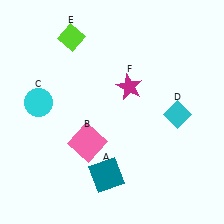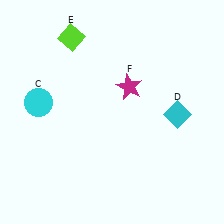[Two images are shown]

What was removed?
The pink square (B), the teal square (A) were removed in Image 2.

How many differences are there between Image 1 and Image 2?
There are 2 differences between the two images.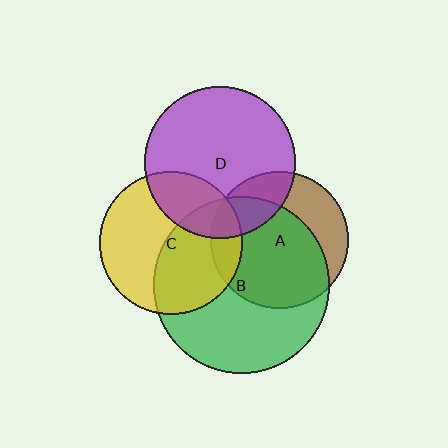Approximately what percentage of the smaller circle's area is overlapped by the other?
Approximately 15%.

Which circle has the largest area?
Circle B (green).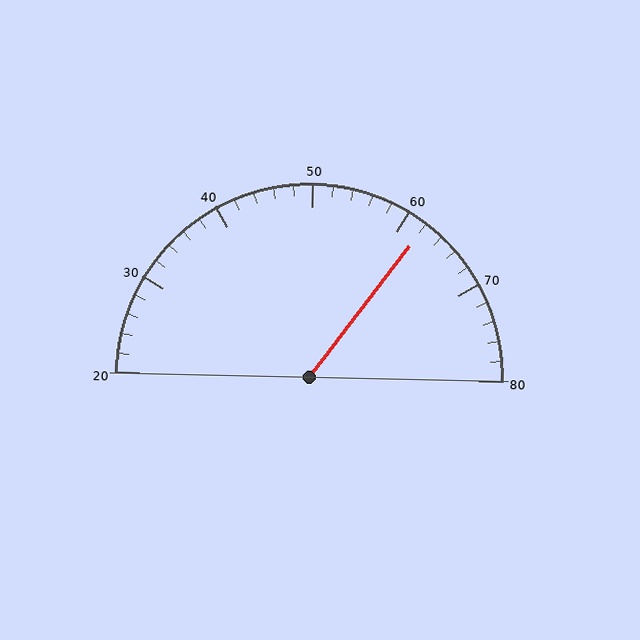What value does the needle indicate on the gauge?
The needle indicates approximately 62.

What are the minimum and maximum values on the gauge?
The gauge ranges from 20 to 80.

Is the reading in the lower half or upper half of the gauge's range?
The reading is in the upper half of the range (20 to 80).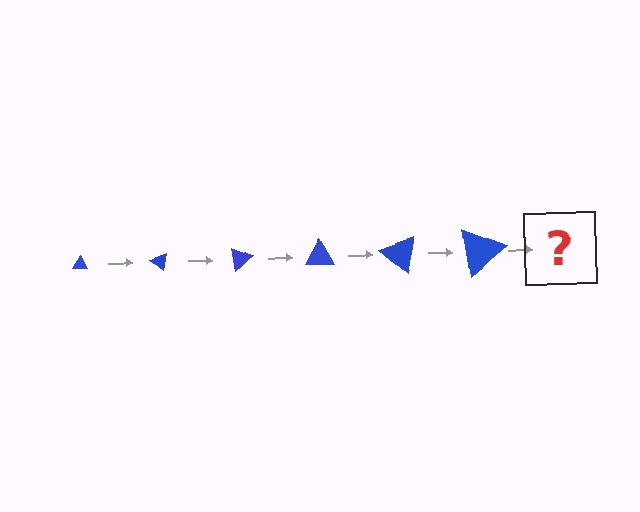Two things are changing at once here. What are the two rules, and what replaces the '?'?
The two rules are that the triangle grows larger each step and it rotates 40 degrees each step. The '?' should be a triangle, larger than the previous one and rotated 240 degrees from the start.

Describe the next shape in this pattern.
It should be a triangle, larger than the previous one and rotated 240 degrees from the start.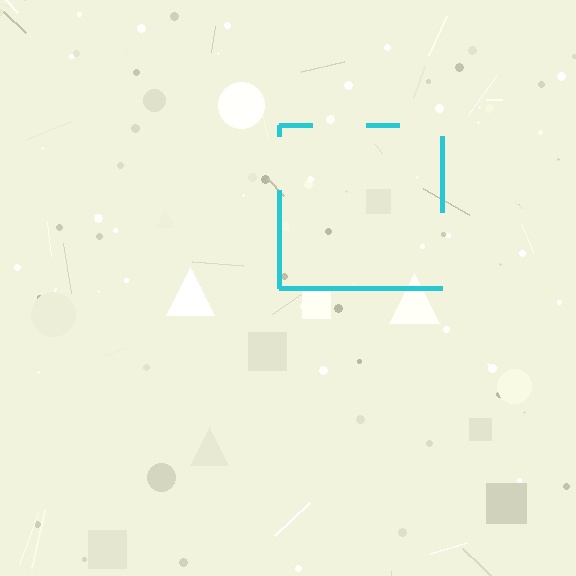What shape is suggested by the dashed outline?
The dashed outline suggests a square.